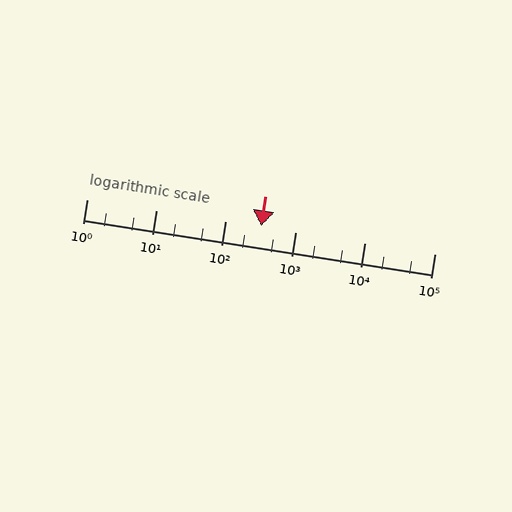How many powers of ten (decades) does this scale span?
The scale spans 5 decades, from 1 to 100000.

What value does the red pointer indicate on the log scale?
The pointer indicates approximately 320.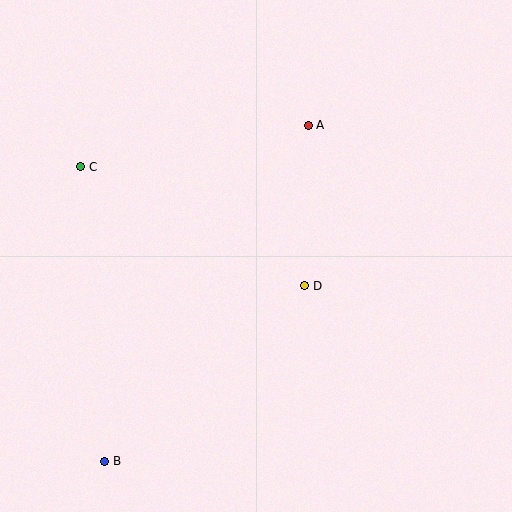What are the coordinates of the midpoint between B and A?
The midpoint between B and A is at (206, 293).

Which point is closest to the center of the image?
Point D at (305, 286) is closest to the center.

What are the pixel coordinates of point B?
Point B is at (105, 461).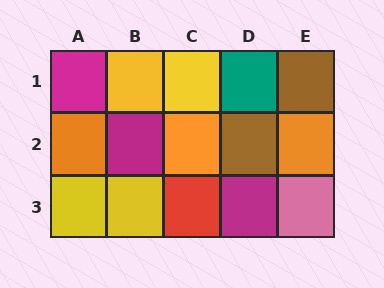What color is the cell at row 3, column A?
Yellow.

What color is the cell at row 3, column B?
Yellow.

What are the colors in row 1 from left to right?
Magenta, yellow, yellow, teal, brown.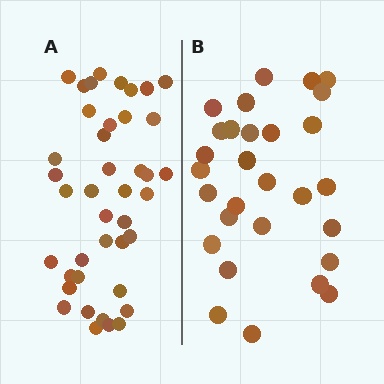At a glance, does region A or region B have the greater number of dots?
Region A (the left region) has more dots.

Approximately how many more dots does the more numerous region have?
Region A has roughly 12 or so more dots than region B.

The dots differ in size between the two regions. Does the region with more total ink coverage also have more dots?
No. Region B has more total ink coverage because its dots are larger, but region A actually contains more individual dots. Total area can be misleading — the number of items is what matters here.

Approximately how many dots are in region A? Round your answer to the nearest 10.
About 40 dots. (The exact count is 41, which rounds to 40.)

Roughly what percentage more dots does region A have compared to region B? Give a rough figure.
About 40% more.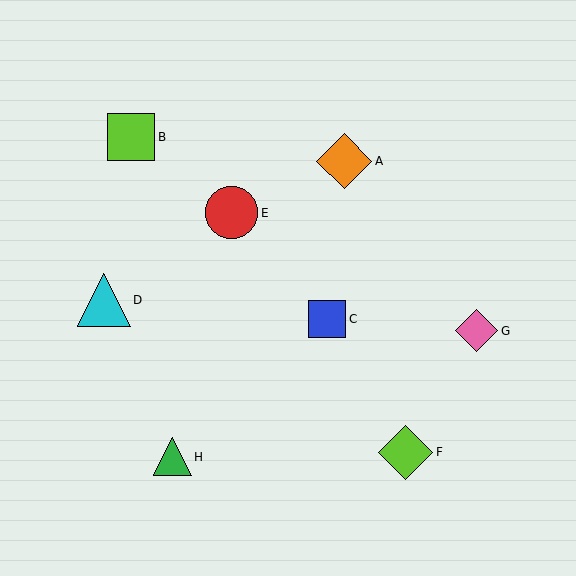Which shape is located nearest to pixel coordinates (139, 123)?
The lime square (labeled B) at (131, 137) is nearest to that location.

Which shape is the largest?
The orange diamond (labeled A) is the largest.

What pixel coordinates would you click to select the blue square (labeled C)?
Click at (327, 319) to select the blue square C.